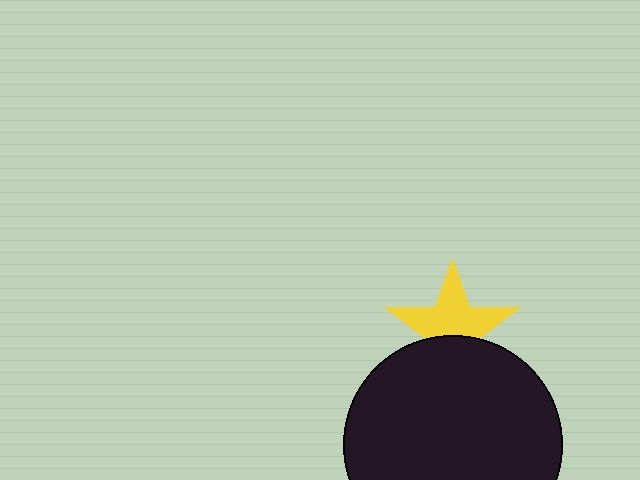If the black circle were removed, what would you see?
You would see the complete yellow star.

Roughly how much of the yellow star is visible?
About half of it is visible (roughly 61%).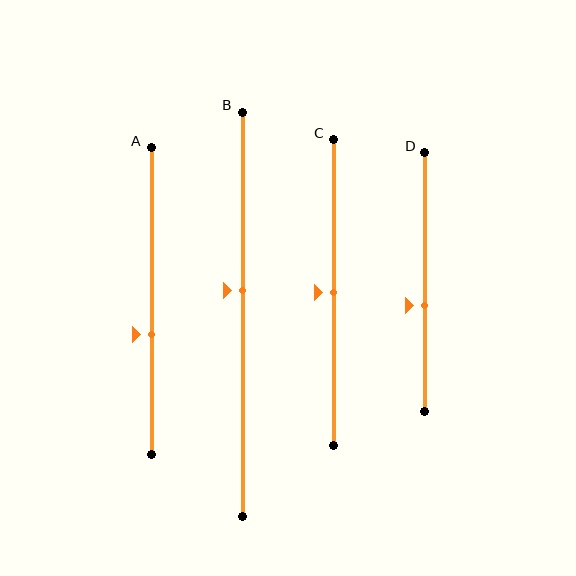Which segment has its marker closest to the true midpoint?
Segment C has its marker closest to the true midpoint.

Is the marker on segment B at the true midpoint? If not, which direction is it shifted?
No, the marker on segment B is shifted upward by about 6% of the segment length.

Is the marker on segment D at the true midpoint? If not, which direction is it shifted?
No, the marker on segment D is shifted downward by about 9% of the segment length.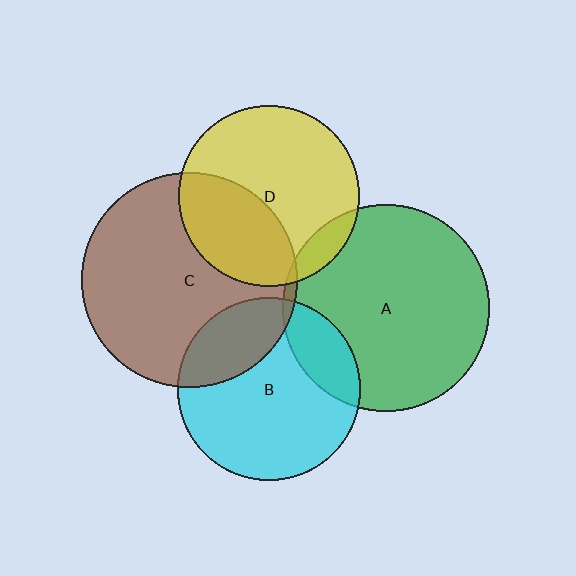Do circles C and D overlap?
Yes.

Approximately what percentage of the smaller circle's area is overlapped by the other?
Approximately 35%.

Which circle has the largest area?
Circle C (brown).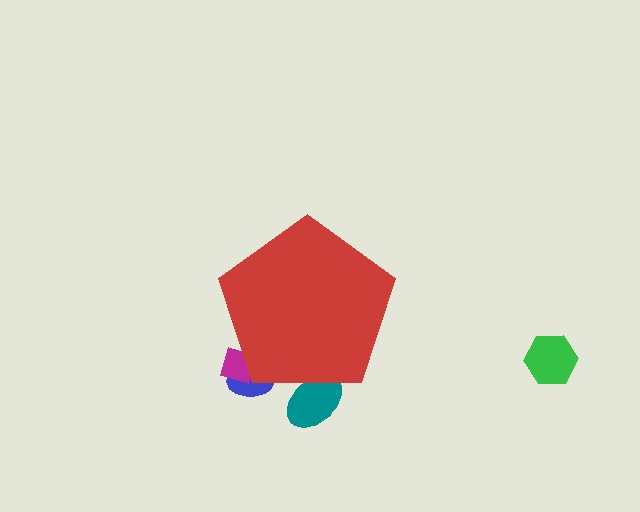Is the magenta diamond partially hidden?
Yes, the magenta diamond is partially hidden behind the red pentagon.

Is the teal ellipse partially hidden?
Yes, the teal ellipse is partially hidden behind the red pentagon.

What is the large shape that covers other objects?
A red pentagon.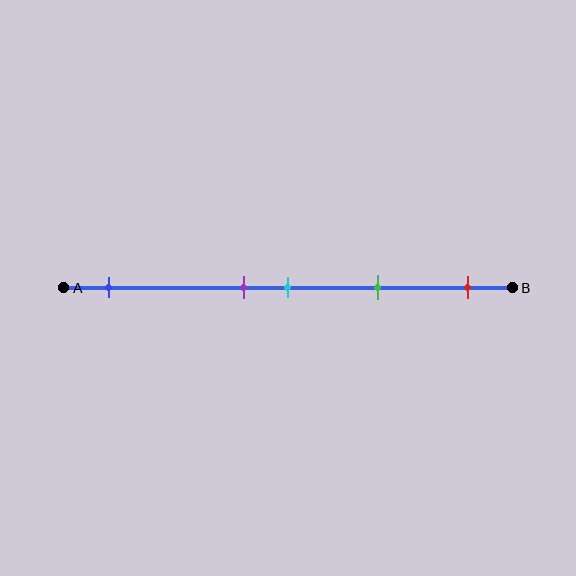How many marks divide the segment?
There are 5 marks dividing the segment.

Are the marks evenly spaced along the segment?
No, the marks are not evenly spaced.